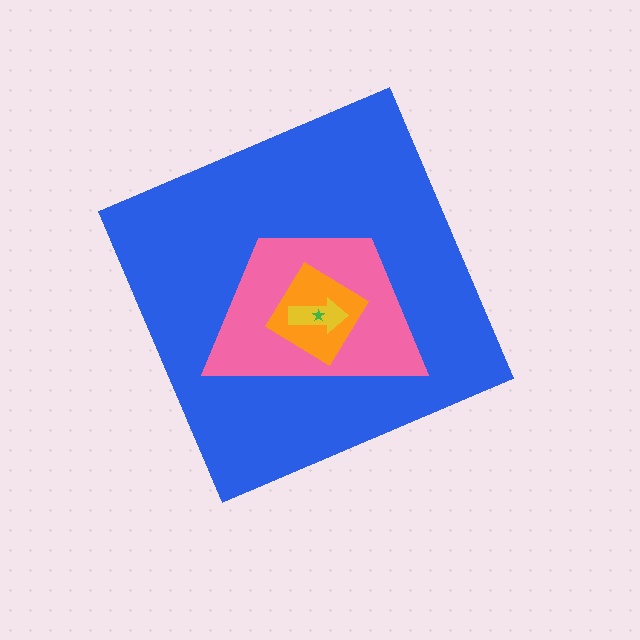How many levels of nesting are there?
5.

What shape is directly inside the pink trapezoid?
The orange diamond.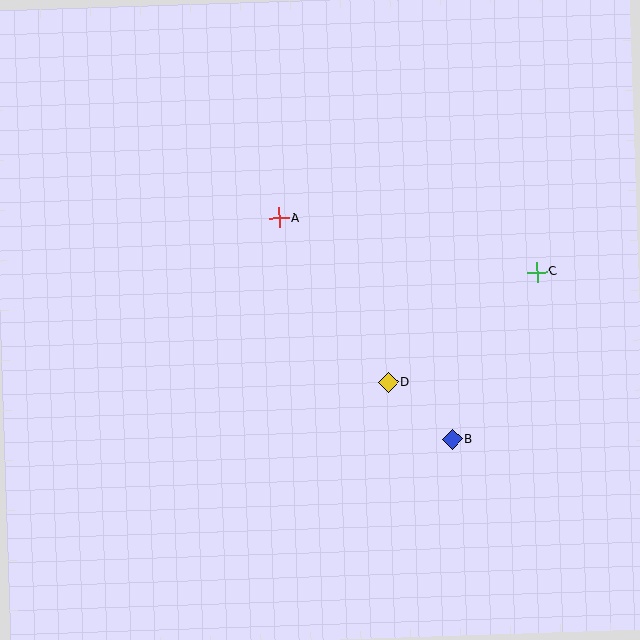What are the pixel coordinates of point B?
Point B is at (452, 440).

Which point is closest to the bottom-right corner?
Point B is closest to the bottom-right corner.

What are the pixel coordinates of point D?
Point D is at (388, 383).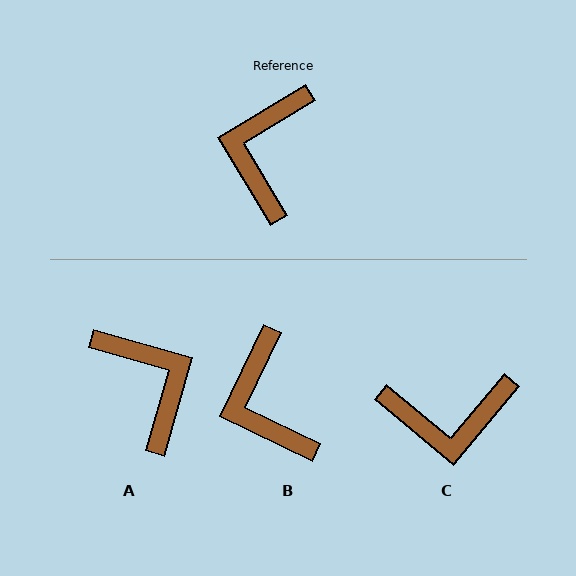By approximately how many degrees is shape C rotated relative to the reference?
Approximately 109 degrees counter-clockwise.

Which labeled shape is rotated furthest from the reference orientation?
A, about 137 degrees away.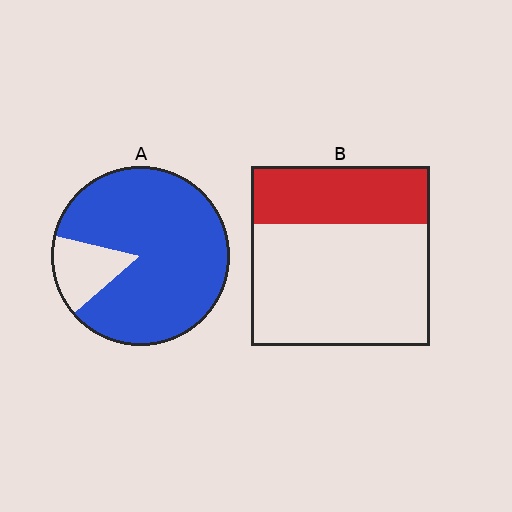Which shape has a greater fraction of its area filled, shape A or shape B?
Shape A.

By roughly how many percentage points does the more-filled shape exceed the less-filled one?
By roughly 55 percentage points (A over B).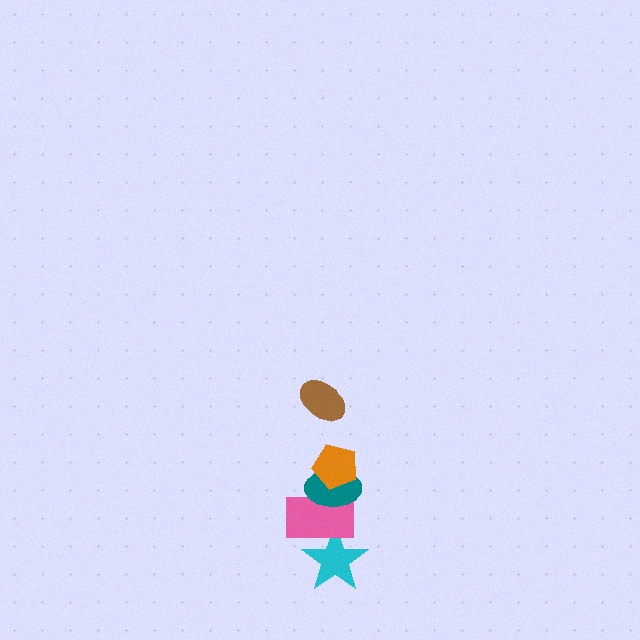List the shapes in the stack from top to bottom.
From top to bottom: the brown ellipse, the orange pentagon, the teal ellipse, the pink rectangle, the cyan star.